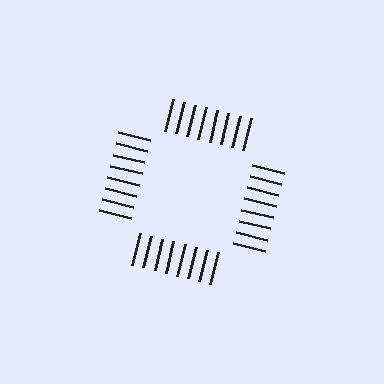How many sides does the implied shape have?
4 sides — the line-ends trace a square.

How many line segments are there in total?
32 — 8 along each of the 4 edges.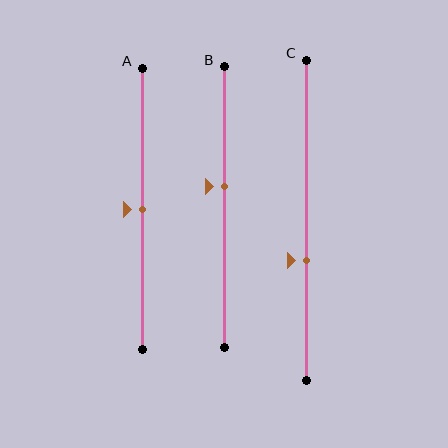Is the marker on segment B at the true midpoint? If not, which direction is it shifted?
No, the marker on segment B is shifted upward by about 7% of the segment length.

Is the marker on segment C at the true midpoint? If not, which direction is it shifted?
No, the marker on segment C is shifted downward by about 12% of the segment length.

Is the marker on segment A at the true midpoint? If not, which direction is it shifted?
Yes, the marker on segment A is at the true midpoint.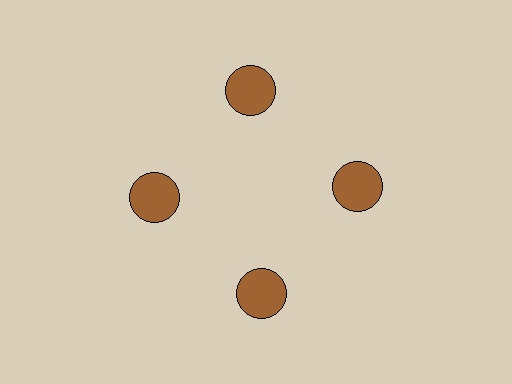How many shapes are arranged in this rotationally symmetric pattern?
There are 4 shapes, arranged in 4 groups of 1.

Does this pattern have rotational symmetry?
Yes, this pattern has 4-fold rotational symmetry. It looks the same after rotating 90 degrees around the center.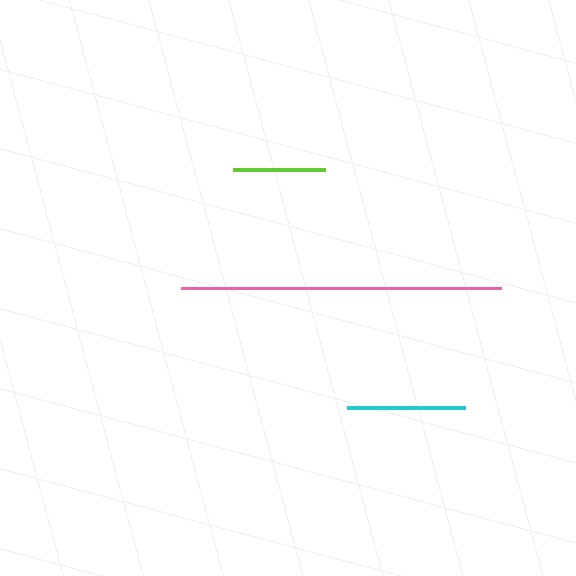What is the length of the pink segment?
The pink segment is approximately 320 pixels long.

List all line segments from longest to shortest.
From longest to shortest: pink, cyan, lime.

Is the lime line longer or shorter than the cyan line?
The cyan line is longer than the lime line.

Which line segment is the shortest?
The lime line is the shortest at approximately 92 pixels.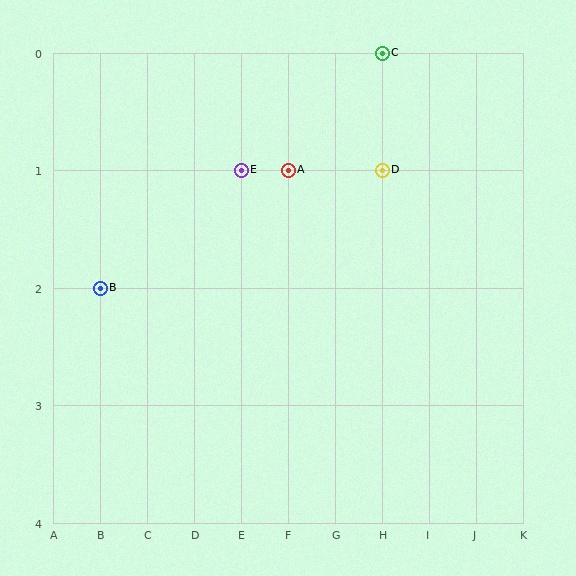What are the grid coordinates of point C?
Point C is at grid coordinates (H, 0).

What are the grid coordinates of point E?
Point E is at grid coordinates (E, 1).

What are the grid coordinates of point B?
Point B is at grid coordinates (B, 2).